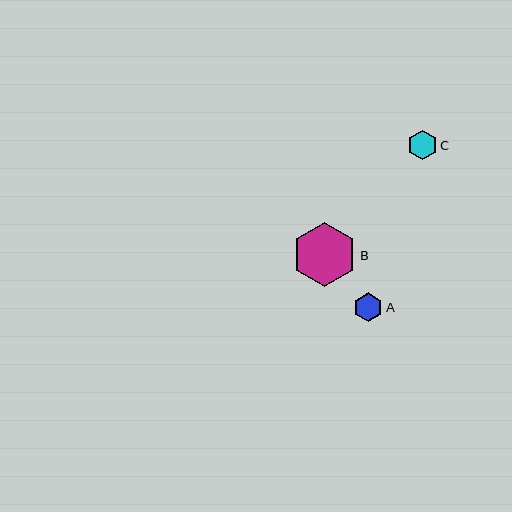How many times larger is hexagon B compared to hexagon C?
Hexagon B is approximately 2.2 times the size of hexagon C.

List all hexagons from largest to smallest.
From largest to smallest: B, C, A.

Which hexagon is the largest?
Hexagon B is the largest with a size of approximately 65 pixels.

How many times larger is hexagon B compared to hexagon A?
Hexagon B is approximately 2.2 times the size of hexagon A.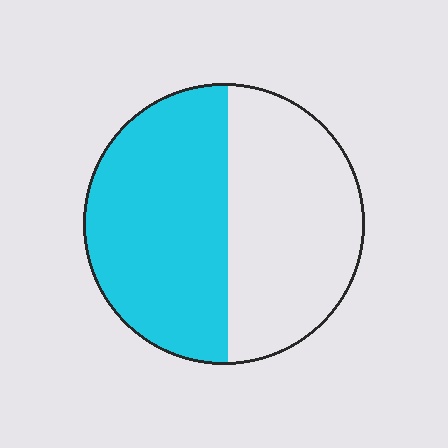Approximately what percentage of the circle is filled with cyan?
Approximately 50%.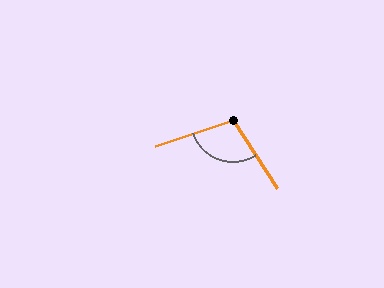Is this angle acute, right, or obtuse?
It is obtuse.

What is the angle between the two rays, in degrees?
Approximately 104 degrees.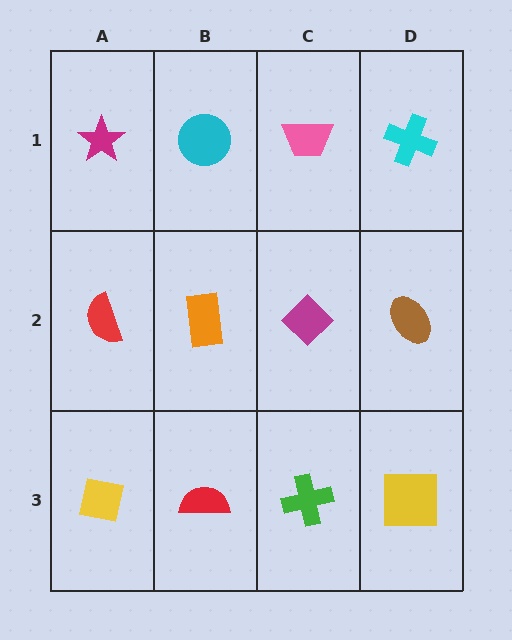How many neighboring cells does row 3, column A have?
2.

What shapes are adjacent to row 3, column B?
An orange rectangle (row 2, column B), a yellow square (row 3, column A), a green cross (row 3, column C).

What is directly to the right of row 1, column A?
A cyan circle.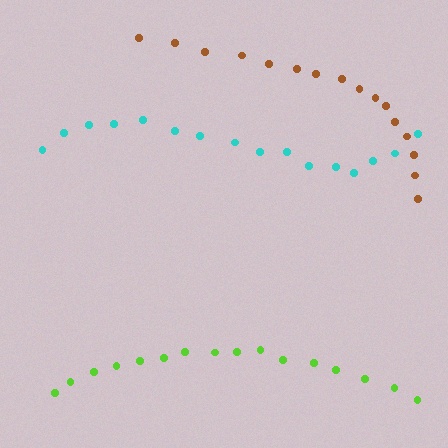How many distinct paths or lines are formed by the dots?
There are 3 distinct paths.